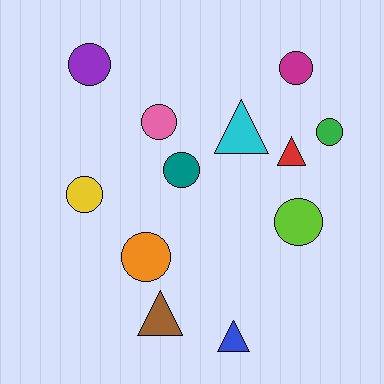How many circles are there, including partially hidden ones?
There are 8 circles.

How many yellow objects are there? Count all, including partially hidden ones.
There is 1 yellow object.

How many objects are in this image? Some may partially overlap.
There are 12 objects.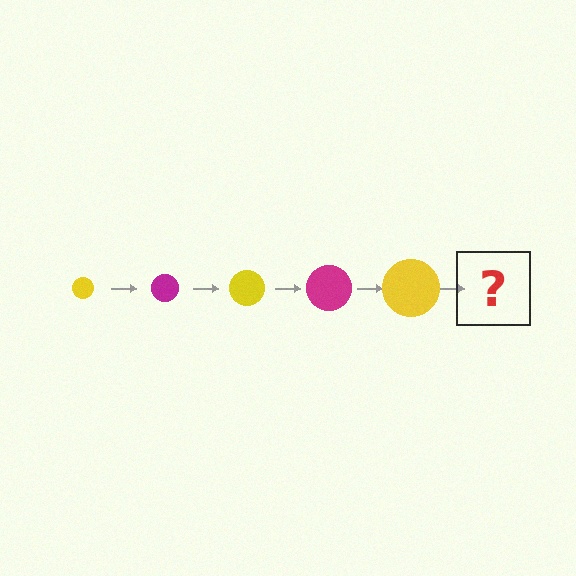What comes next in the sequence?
The next element should be a magenta circle, larger than the previous one.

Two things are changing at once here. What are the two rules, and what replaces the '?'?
The two rules are that the circle grows larger each step and the color cycles through yellow and magenta. The '?' should be a magenta circle, larger than the previous one.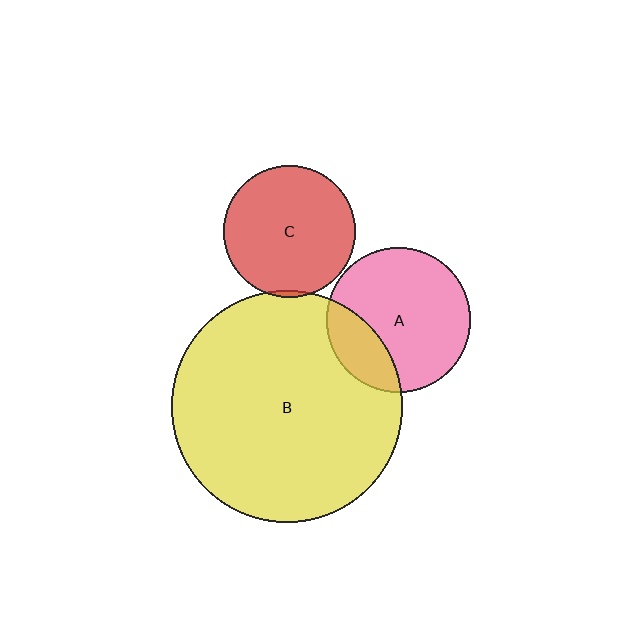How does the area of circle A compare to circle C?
Approximately 1.2 times.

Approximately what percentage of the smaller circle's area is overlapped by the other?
Approximately 25%.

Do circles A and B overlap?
Yes.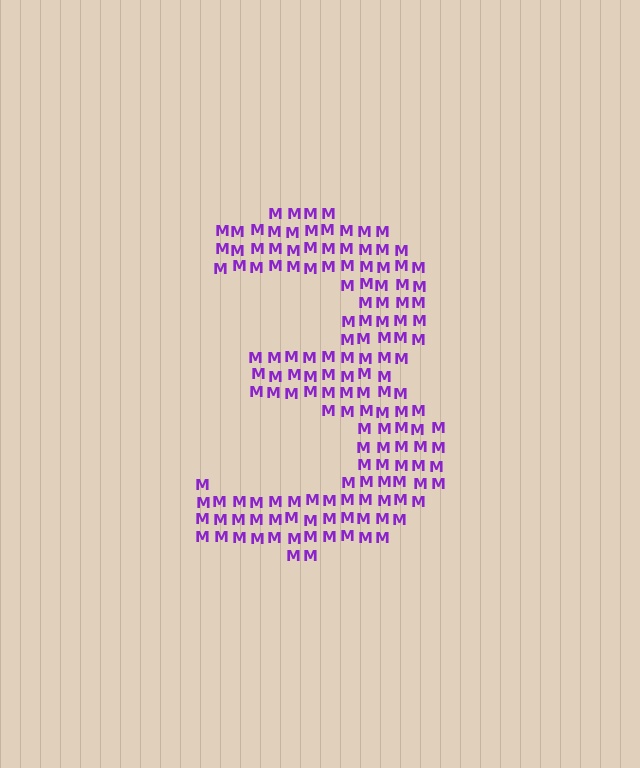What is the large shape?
The large shape is the digit 3.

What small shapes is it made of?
It is made of small letter M's.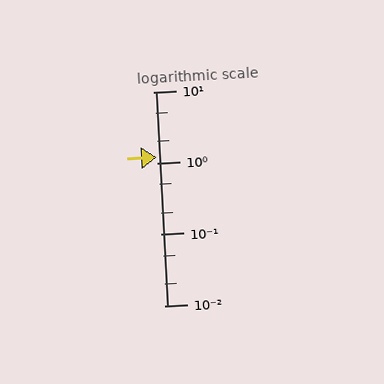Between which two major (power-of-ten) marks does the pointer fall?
The pointer is between 1 and 10.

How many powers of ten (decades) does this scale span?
The scale spans 3 decades, from 0.01 to 10.